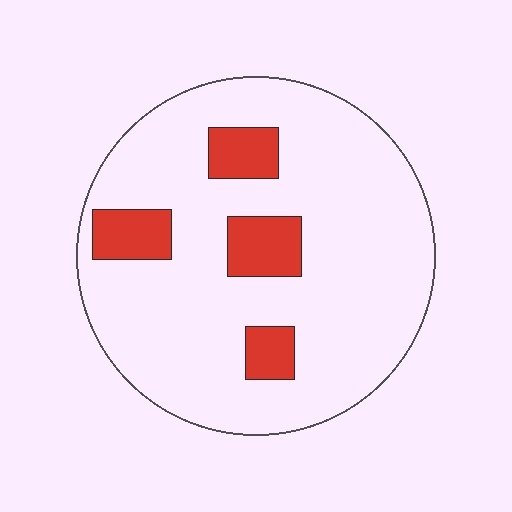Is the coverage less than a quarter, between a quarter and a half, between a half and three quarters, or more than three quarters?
Less than a quarter.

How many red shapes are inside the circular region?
4.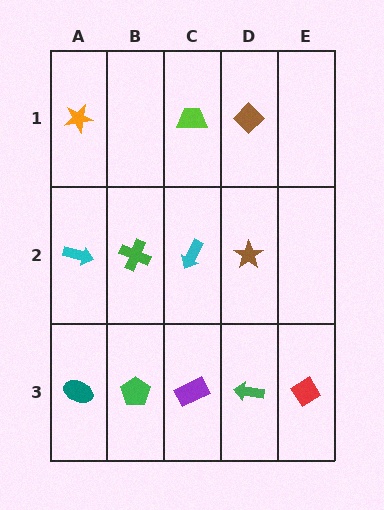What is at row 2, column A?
A cyan arrow.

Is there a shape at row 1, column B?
No, that cell is empty.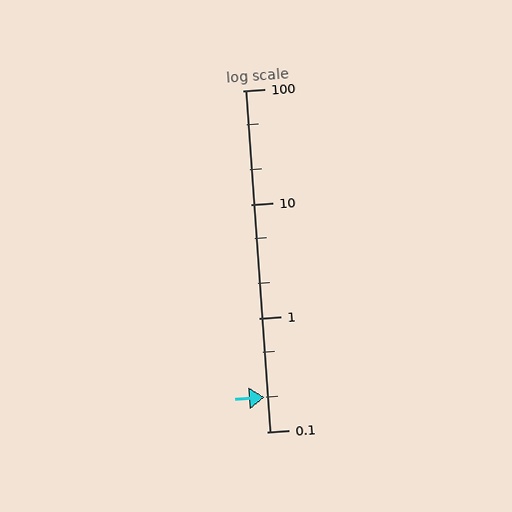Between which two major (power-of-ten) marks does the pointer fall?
The pointer is between 0.1 and 1.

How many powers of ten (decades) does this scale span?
The scale spans 3 decades, from 0.1 to 100.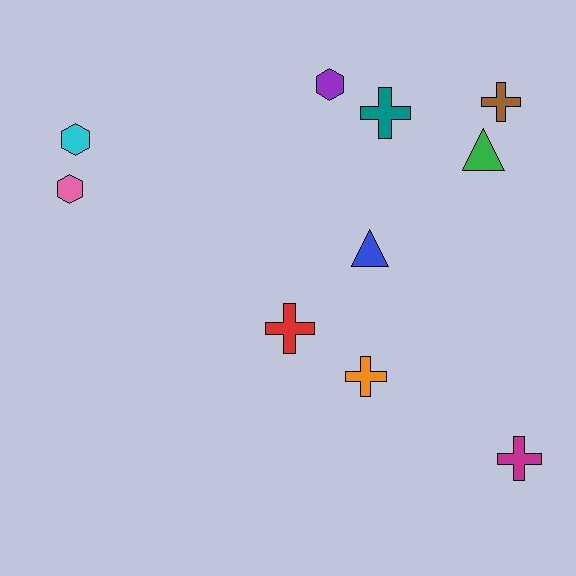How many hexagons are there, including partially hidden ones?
There are 3 hexagons.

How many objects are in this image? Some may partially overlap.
There are 10 objects.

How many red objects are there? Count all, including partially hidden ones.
There is 1 red object.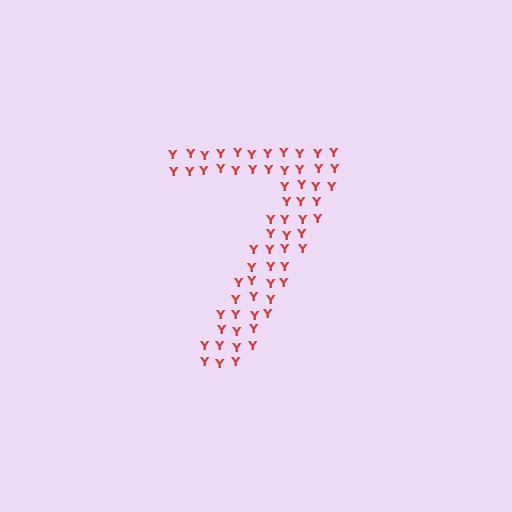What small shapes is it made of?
It is made of small letter Y's.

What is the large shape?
The large shape is the digit 7.